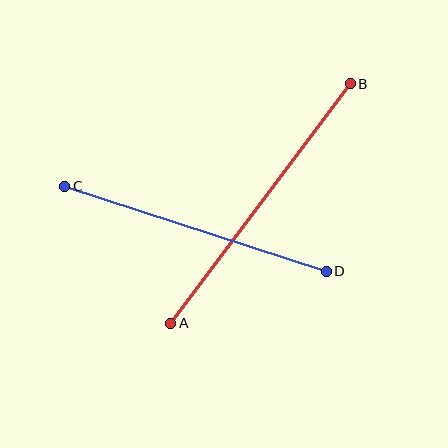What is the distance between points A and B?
The distance is approximately 299 pixels.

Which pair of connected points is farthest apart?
Points A and B are farthest apart.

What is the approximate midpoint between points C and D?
The midpoint is at approximately (196, 229) pixels.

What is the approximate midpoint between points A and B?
The midpoint is at approximately (261, 203) pixels.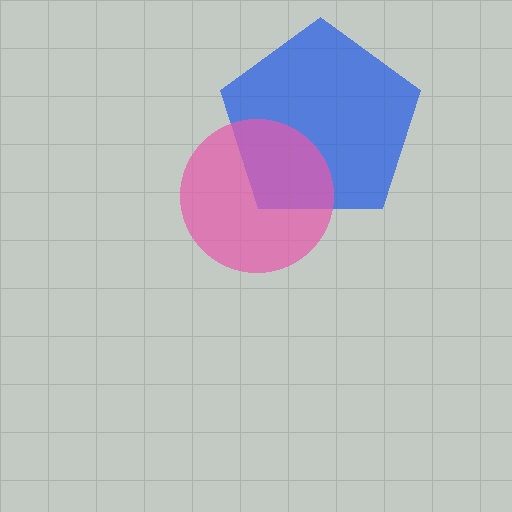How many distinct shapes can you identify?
There are 2 distinct shapes: a blue pentagon, a pink circle.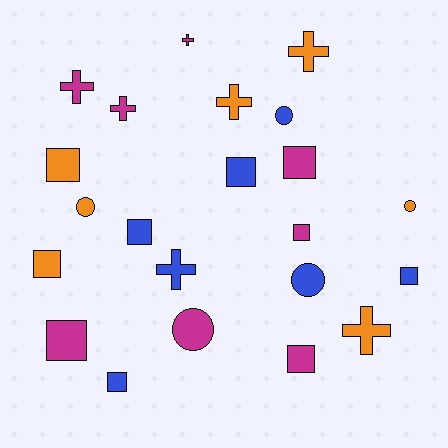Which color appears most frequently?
Magenta, with 8 objects.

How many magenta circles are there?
There is 1 magenta circle.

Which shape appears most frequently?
Square, with 10 objects.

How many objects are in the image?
There are 22 objects.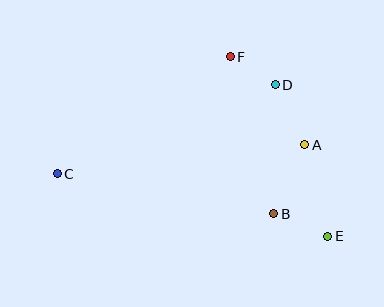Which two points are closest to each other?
Points D and F are closest to each other.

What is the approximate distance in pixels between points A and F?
The distance between A and F is approximately 115 pixels.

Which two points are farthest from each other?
Points C and E are farthest from each other.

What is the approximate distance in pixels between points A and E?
The distance between A and E is approximately 95 pixels.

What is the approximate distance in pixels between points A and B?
The distance between A and B is approximately 76 pixels.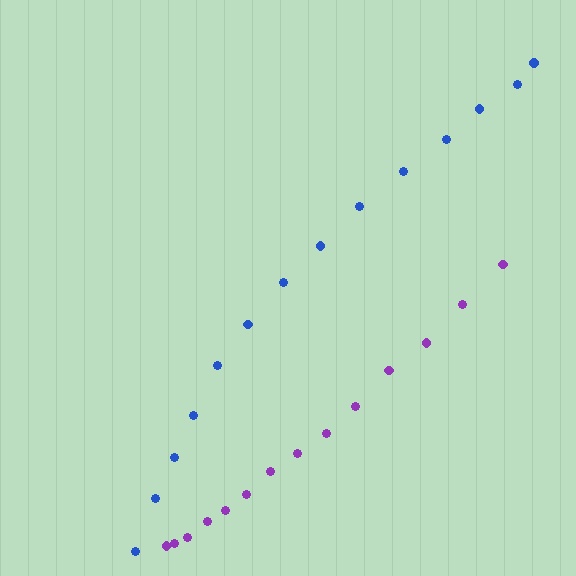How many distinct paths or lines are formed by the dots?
There are 2 distinct paths.